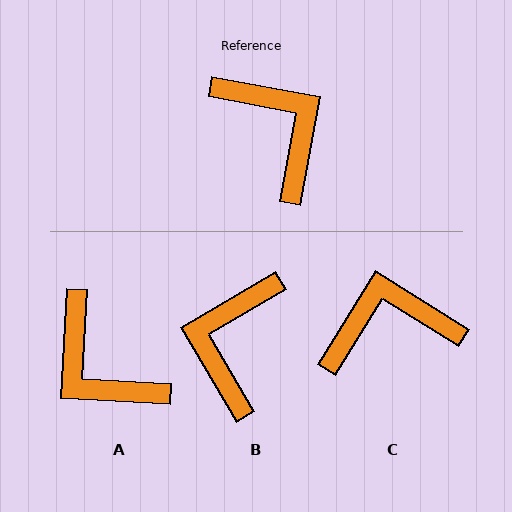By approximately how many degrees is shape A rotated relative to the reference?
Approximately 173 degrees clockwise.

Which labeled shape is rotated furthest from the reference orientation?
A, about 173 degrees away.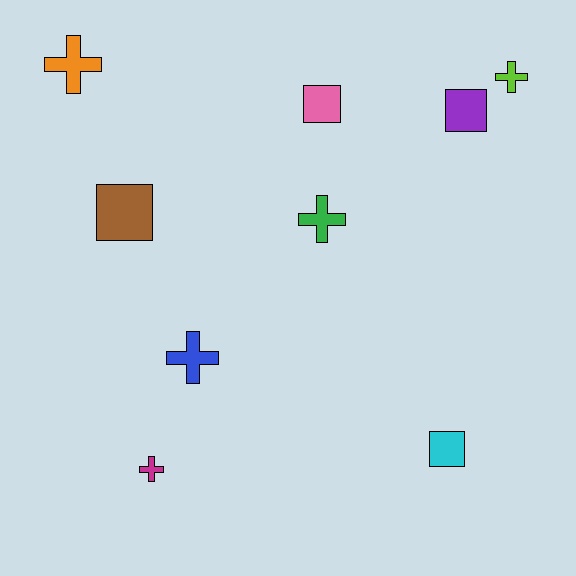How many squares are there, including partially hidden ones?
There are 4 squares.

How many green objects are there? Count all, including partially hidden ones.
There is 1 green object.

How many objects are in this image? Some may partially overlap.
There are 9 objects.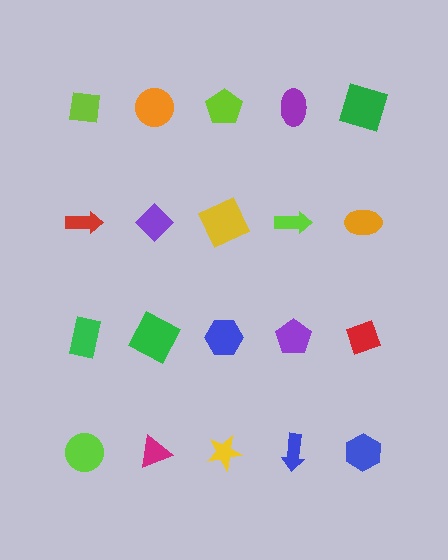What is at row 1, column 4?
A purple ellipse.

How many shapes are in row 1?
5 shapes.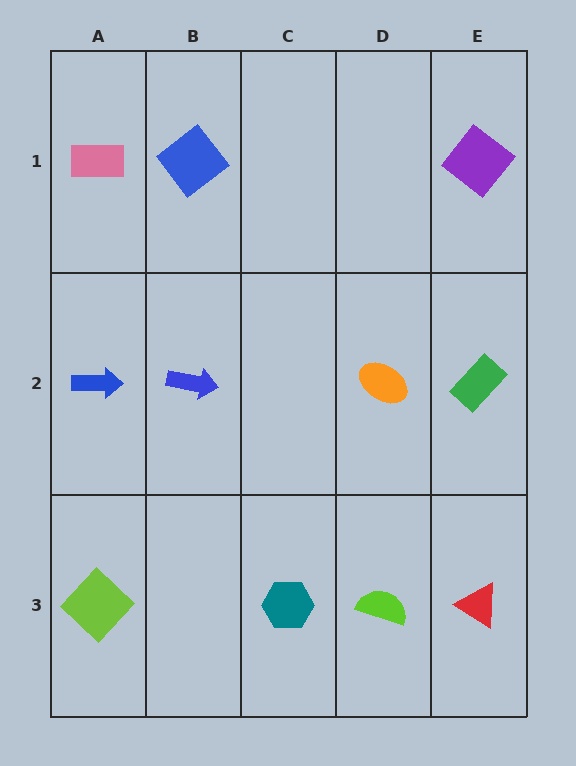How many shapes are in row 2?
4 shapes.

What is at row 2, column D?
An orange ellipse.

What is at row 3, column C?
A teal hexagon.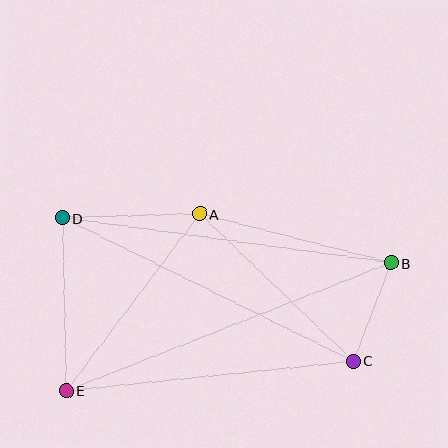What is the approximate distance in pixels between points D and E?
The distance between D and E is approximately 173 pixels.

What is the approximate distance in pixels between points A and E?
The distance between A and E is approximately 222 pixels.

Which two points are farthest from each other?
Points B and E are farthest from each other.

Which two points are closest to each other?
Points B and C are closest to each other.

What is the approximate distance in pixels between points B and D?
The distance between B and D is approximately 332 pixels.